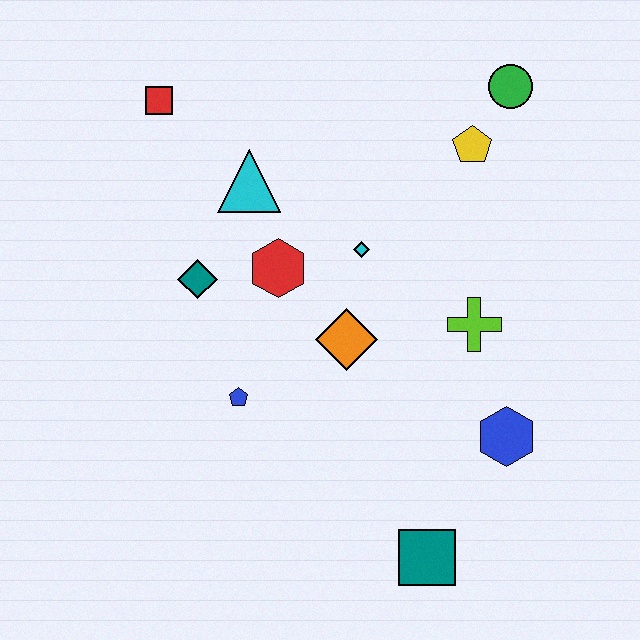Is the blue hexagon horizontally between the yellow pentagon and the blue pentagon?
No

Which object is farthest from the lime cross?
The red square is farthest from the lime cross.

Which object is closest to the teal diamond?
The red hexagon is closest to the teal diamond.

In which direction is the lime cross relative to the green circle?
The lime cross is below the green circle.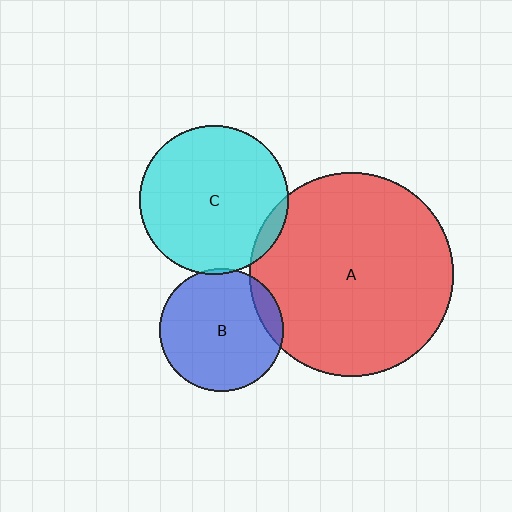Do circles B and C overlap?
Yes.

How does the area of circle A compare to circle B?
Approximately 2.8 times.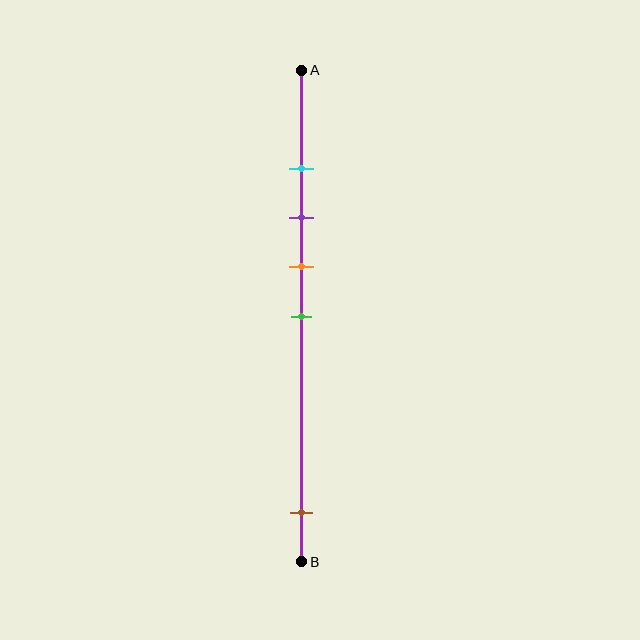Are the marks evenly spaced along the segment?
No, the marks are not evenly spaced.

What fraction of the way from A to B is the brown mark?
The brown mark is approximately 90% (0.9) of the way from A to B.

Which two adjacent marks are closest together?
The cyan and purple marks are the closest adjacent pair.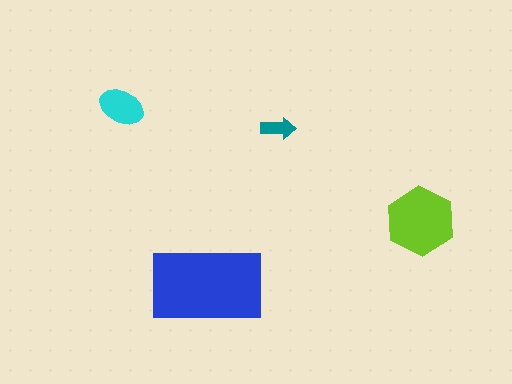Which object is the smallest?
The teal arrow.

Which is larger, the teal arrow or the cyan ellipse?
The cyan ellipse.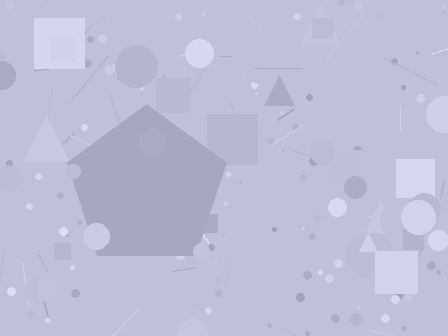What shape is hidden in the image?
A pentagon is hidden in the image.